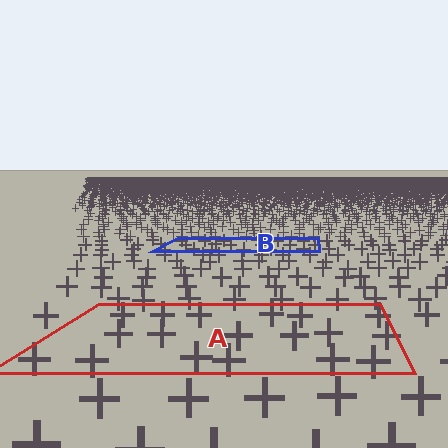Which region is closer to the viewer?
Region A is closer. The texture elements there are larger and more spread out.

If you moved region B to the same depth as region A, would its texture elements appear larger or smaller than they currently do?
They would appear larger. At a closer depth, the same texture elements are projected at a bigger on-screen size.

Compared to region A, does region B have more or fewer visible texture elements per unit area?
Region B has more texture elements per unit area — they are packed more densely because it is farther away.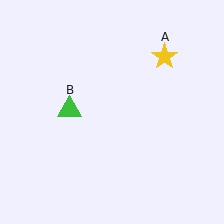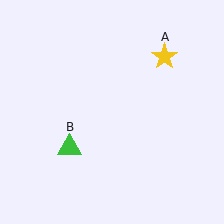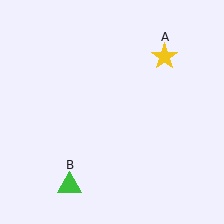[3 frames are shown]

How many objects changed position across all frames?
1 object changed position: green triangle (object B).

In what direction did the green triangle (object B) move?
The green triangle (object B) moved down.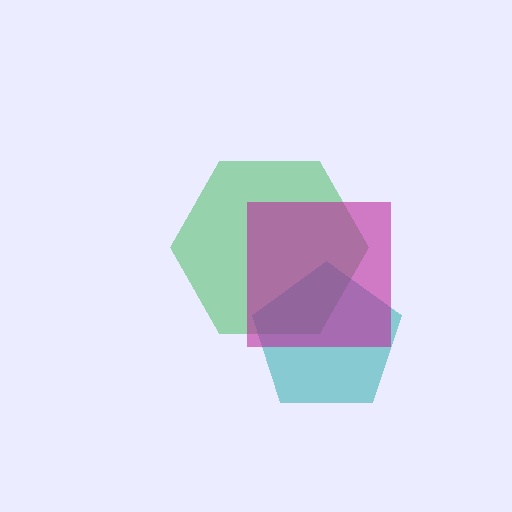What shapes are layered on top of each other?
The layered shapes are: a green hexagon, a teal pentagon, a magenta square.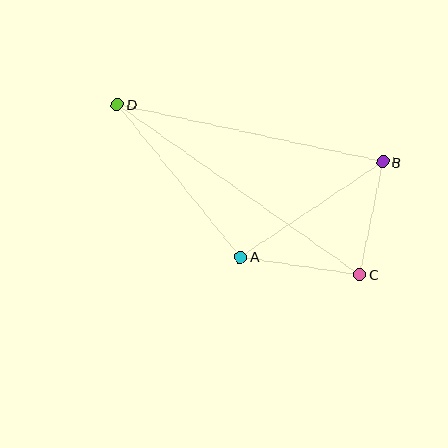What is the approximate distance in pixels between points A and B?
The distance between A and B is approximately 171 pixels.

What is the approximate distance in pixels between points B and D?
The distance between B and D is approximately 272 pixels.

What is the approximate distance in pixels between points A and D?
The distance between A and D is approximately 196 pixels.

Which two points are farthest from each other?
Points C and D are farthest from each other.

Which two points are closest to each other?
Points B and C are closest to each other.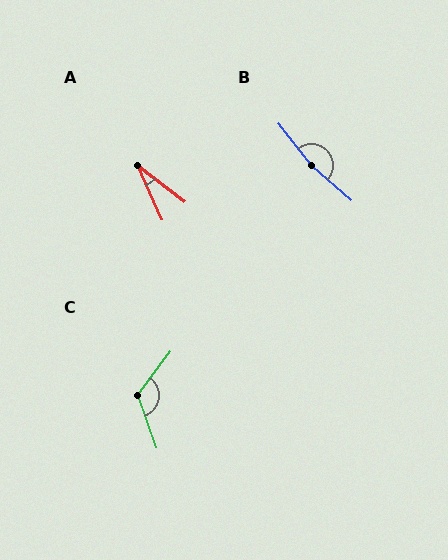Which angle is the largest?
B, at approximately 169 degrees.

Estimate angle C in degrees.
Approximately 124 degrees.